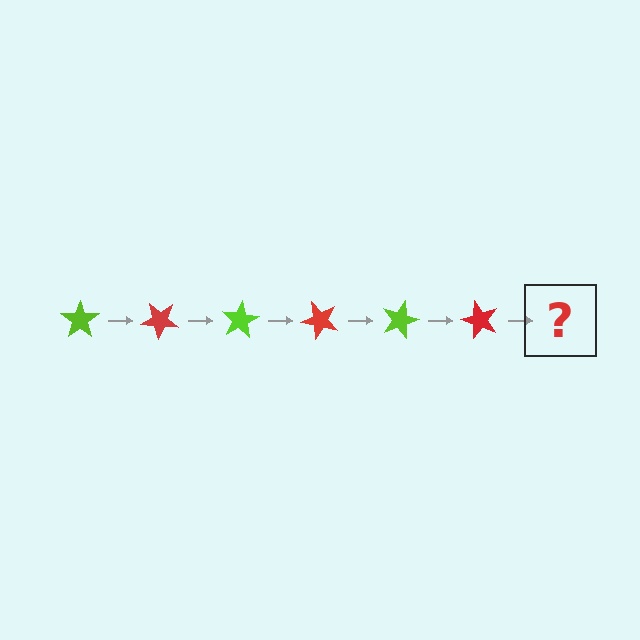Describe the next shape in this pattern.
It should be a lime star, rotated 240 degrees from the start.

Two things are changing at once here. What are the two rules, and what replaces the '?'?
The two rules are that it rotates 40 degrees each step and the color cycles through lime and red. The '?' should be a lime star, rotated 240 degrees from the start.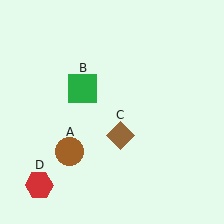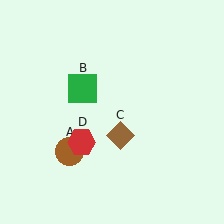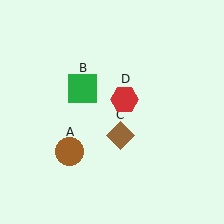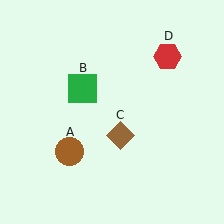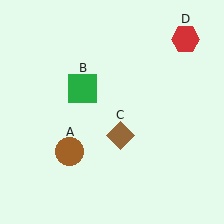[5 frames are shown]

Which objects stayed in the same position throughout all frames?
Brown circle (object A) and green square (object B) and brown diamond (object C) remained stationary.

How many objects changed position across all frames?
1 object changed position: red hexagon (object D).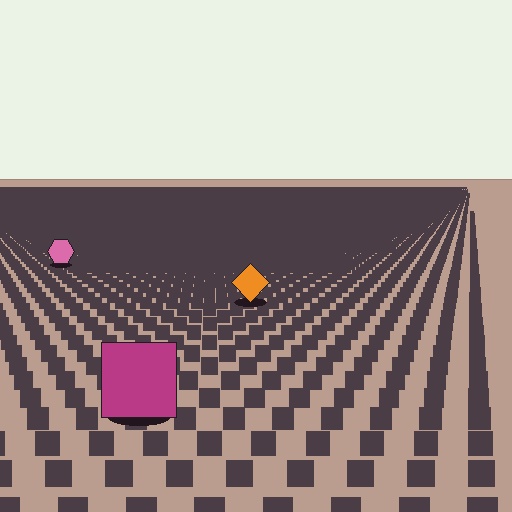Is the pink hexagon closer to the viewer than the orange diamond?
No. The orange diamond is closer — you can tell from the texture gradient: the ground texture is coarser near it.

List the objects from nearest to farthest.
From nearest to farthest: the magenta square, the orange diamond, the pink hexagon.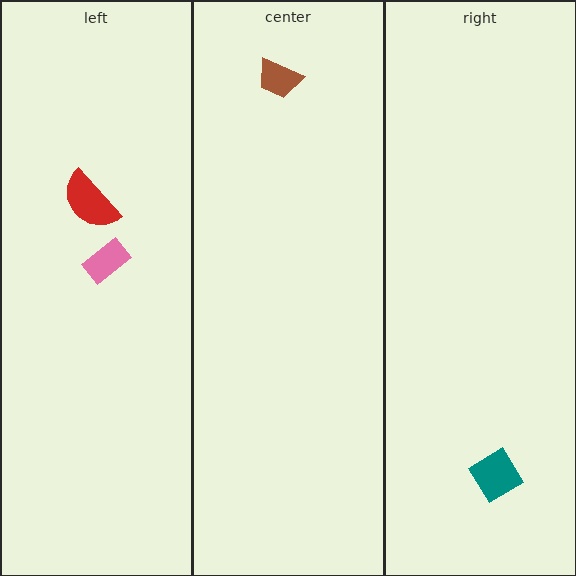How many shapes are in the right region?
1.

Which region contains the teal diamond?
The right region.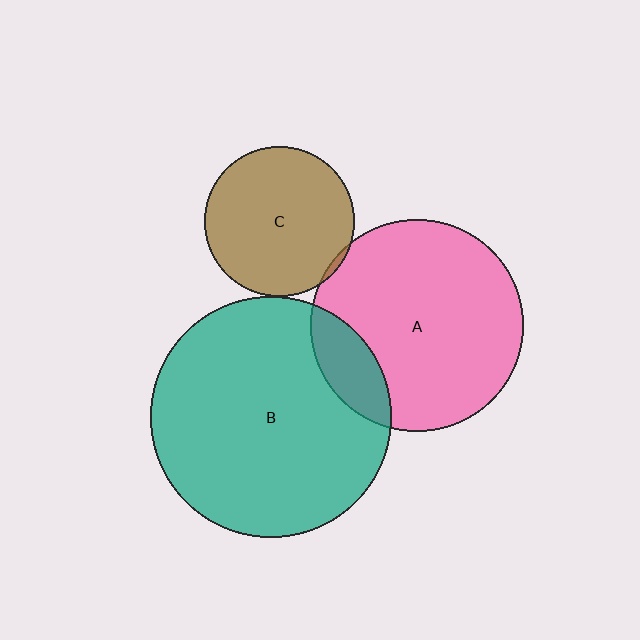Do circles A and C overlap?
Yes.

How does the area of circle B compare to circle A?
Approximately 1.3 times.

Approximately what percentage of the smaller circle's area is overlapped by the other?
Approximately 5%.